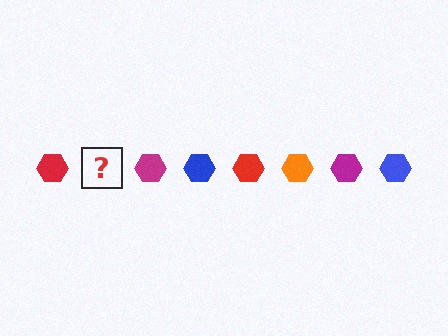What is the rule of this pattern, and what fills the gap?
The rule is that the pattern cycles through red, orange, magenta, blue hexagons. The gap should be filled with an orange hexagon.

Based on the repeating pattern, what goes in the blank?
The blank should be an orange hexagon.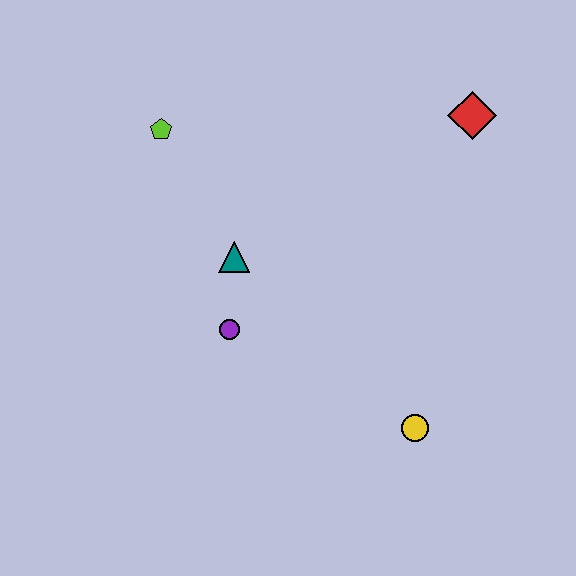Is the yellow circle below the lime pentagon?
Yes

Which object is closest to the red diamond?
The teal triangle is closest to the red diamond.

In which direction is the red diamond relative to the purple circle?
The red diamond is to the right of the purple circle.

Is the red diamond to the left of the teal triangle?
No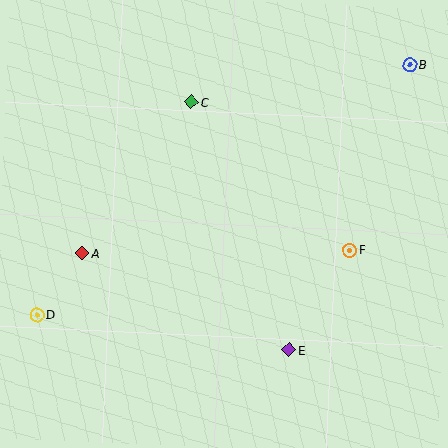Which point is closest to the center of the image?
Point C at (191, 102) is closest to the center.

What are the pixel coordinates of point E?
Point E is at (289, 350).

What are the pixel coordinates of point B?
Point B is at (410, 65).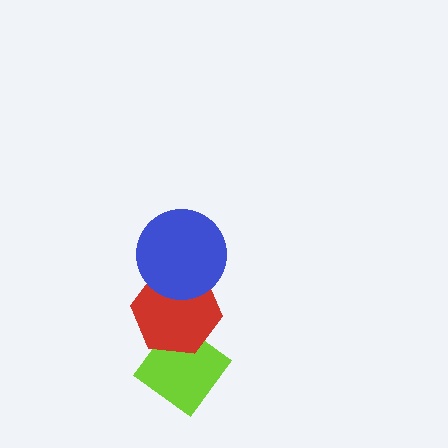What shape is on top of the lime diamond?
The red hexagon is on top of the lime diamond.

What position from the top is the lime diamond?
The lime diamond is 3rd from the top.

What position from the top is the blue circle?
The blue circle is 1st from the top.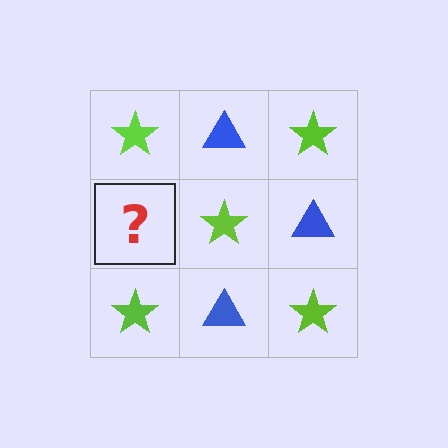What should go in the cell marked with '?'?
The missing cell should contain a blue triangle.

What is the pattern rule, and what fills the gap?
The rule is that it alternates lime star and blue triangle in a checkerboard pattern. The gap should be filled with a blue triangle.